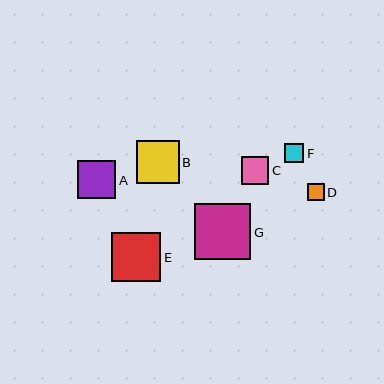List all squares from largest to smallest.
From largest to smallest: G, E, B, A, C, F, D.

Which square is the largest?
Square G is the largest with a size of approximately 56 pixels.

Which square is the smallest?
Square D is the smallest with a size of approximately 17 pixels.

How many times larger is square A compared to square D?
Square A is approximately 2.3 times the size of square D.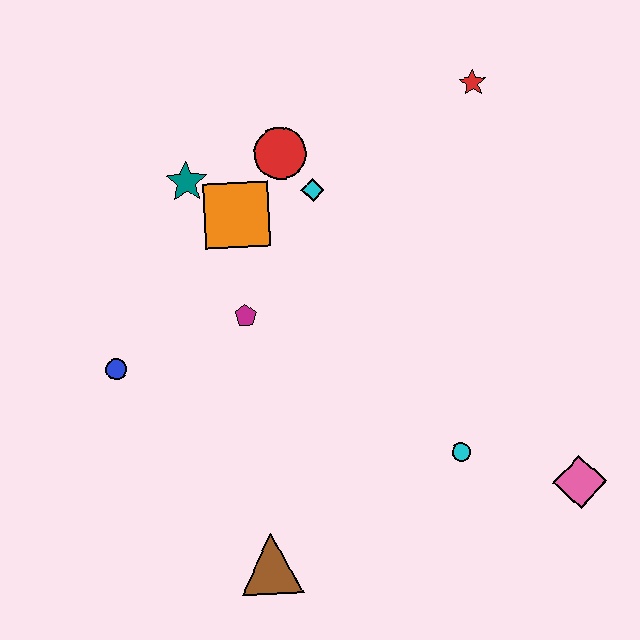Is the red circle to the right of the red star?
No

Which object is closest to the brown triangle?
The cyan circle is closest to the brown triangle.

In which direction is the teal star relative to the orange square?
The teal star is to the left of the orange square.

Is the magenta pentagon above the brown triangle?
Yes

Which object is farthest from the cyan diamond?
The pink diamond is farthest from the cyan diamond.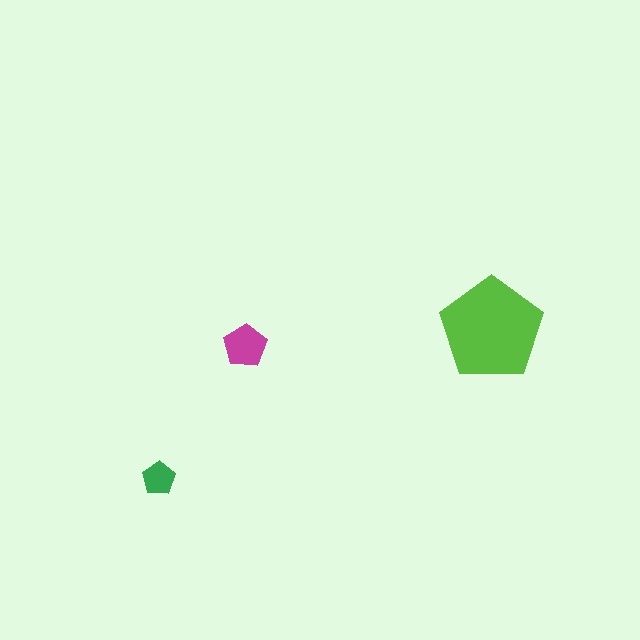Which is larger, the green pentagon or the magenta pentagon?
The magenta one.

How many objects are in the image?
There are 3 objects in the image.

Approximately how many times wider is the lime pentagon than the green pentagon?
About 3 times wider.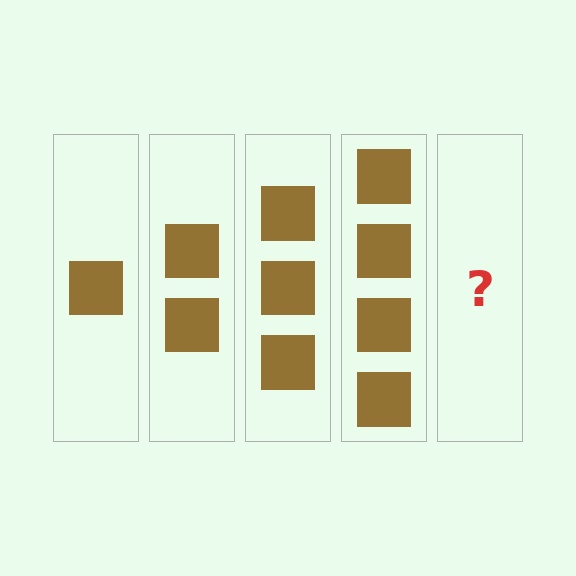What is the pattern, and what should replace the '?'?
The pattern is that each step adds one more square. The '?' should be 5 squares.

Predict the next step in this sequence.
The next step is 5 squares.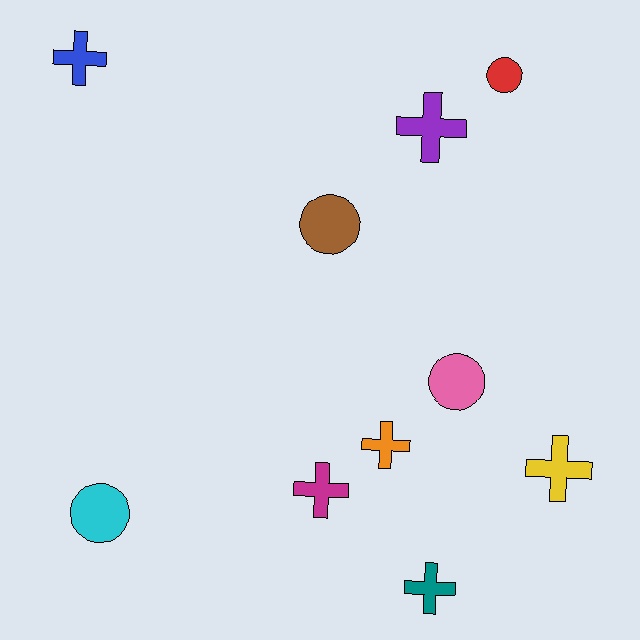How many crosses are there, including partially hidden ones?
There are 6 crosses.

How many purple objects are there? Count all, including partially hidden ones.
There is 1 purple object.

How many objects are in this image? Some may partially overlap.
There are 10 objects.